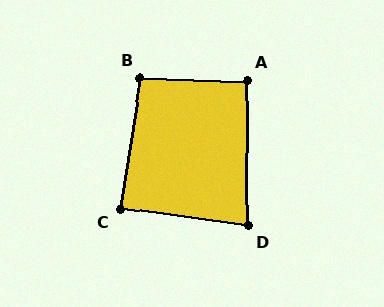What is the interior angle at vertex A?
Approximately 92 degrees (approximately right).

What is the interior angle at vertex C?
Approximately 88 degrees (approximately right).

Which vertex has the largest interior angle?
B, at approximately 97 degrees.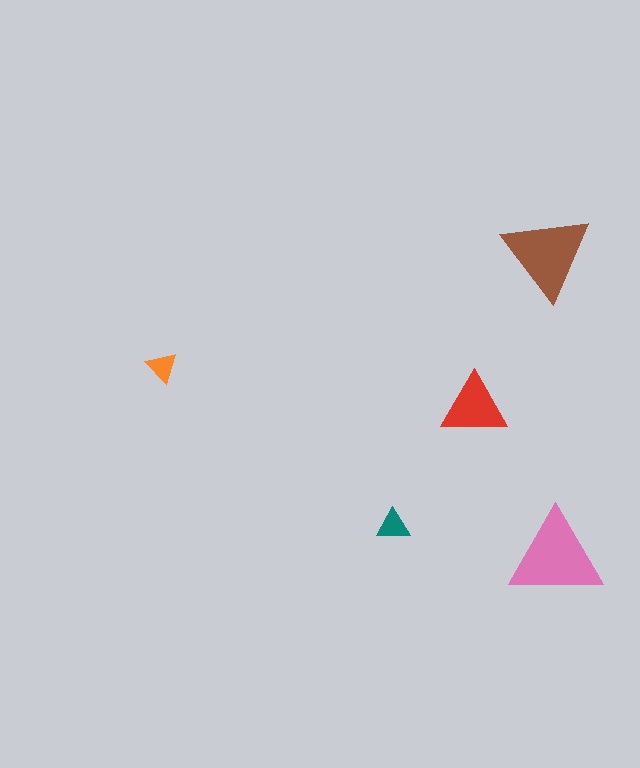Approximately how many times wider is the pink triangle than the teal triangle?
About 3 times wider.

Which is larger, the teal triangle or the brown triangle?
The brown one.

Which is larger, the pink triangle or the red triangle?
The pink one.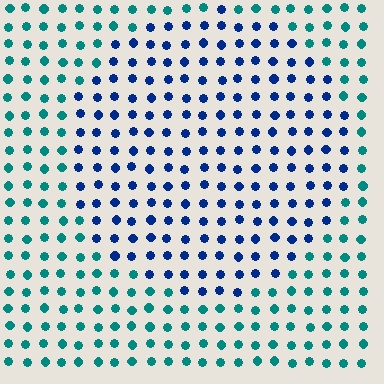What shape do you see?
I see a circle.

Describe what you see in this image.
The image is filled with small teal elements in a uniform arrangement. A circle-shaped region is visible where the elements are tinted to a slightly different hue, forming a subtle color boundary.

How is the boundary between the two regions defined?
The boundary is defined purely by a slight shift in hue (about 46 degrees). Spacing, size, and orientation are identical on both sides.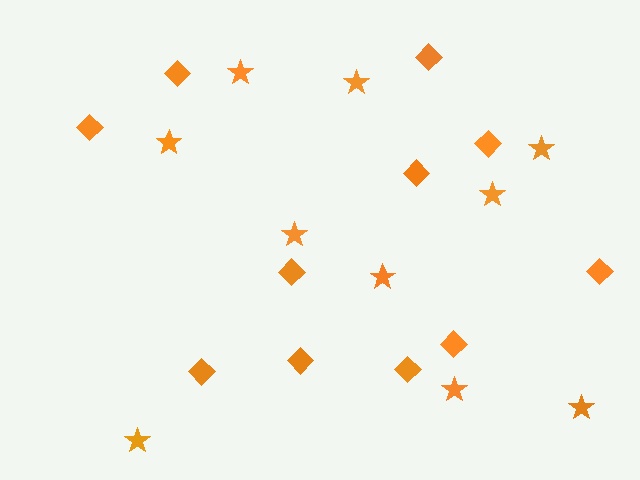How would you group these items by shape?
There are 2 groups: one group of diamonds (11) and one group of stars (10).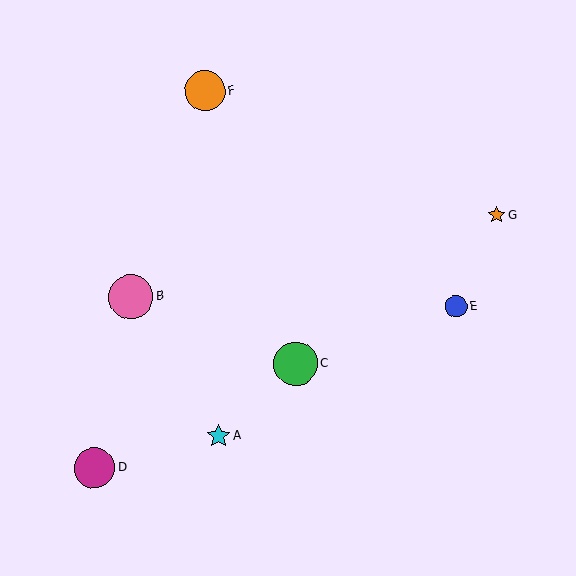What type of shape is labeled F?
Shape F is an orange circle.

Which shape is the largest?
The pink circle (labeled B) is the largest.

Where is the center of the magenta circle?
The center of the magenta circle is at (95, 468).